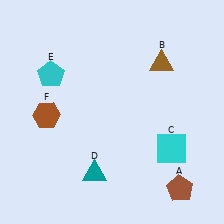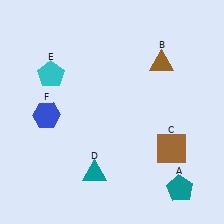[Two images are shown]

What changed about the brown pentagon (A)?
In Image 1, A is brown. In Image 2, it changed to teal.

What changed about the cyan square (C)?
In Image 1, C is cyan. In Image 2, it changed to brown.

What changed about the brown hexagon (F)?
In Image 1, F is brown. In Image 2, it changed to blue.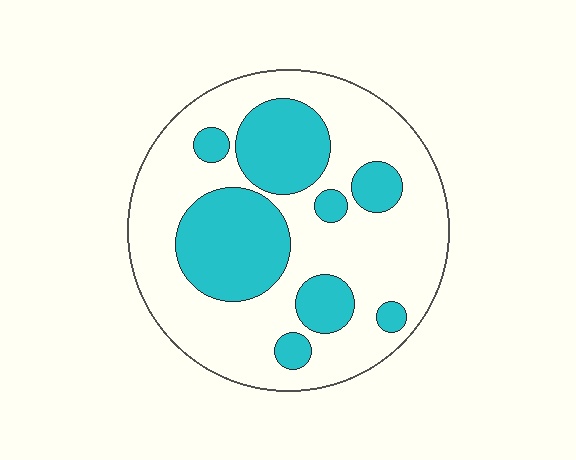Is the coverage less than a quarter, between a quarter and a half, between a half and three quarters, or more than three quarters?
Between a quarter and a half.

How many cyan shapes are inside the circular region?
8.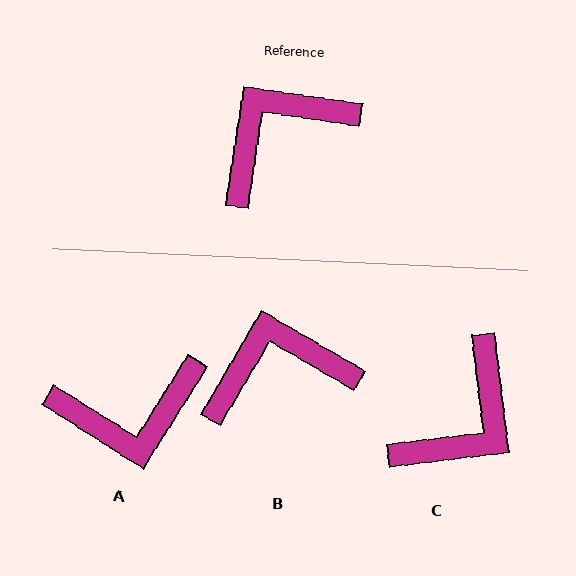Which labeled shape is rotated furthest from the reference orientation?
C, about 165 degrees away.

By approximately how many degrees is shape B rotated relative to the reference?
Approximately 22 degrees clockwise.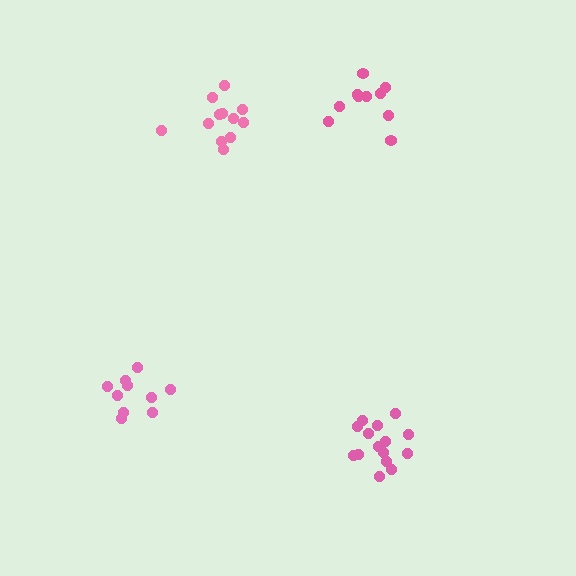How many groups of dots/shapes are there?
There are 4 groups.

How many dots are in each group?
Group 1: 12 dots, Group 2: 15 dots, Group 3: 10 dots, Group 4: 10 dots (47 total).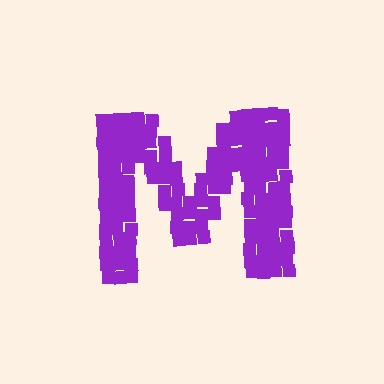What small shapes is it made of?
It is made of small squares.